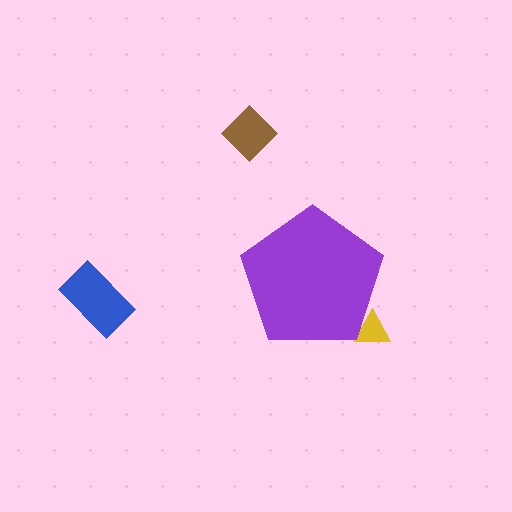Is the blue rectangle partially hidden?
No, the blue rectangle is fully visible.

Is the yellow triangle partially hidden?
Yes, the yellow triangle is partially hidden behind the purple pentagon.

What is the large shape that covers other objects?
A purple pentagon.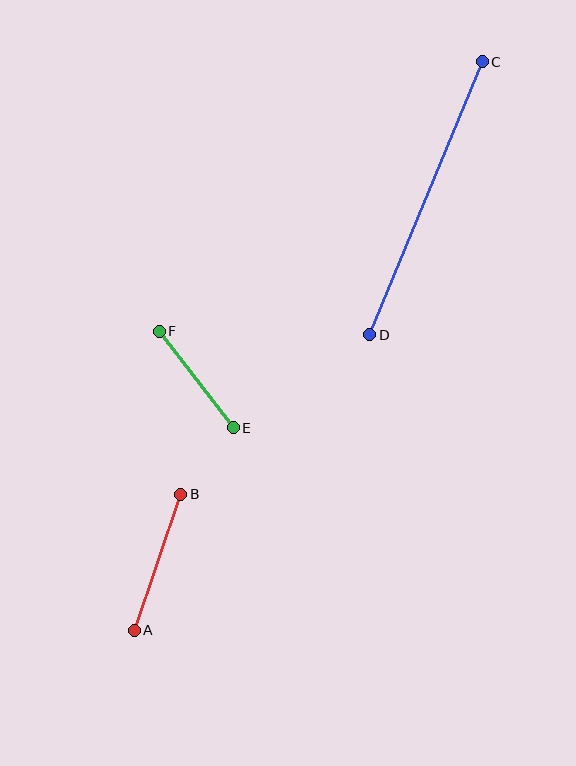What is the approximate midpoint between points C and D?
The midpoint is at approximately (426, 198) pixels.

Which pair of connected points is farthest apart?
Points C and D are farthest apart.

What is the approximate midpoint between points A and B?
The midpoint is at approximately (157, 562) pixels.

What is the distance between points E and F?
The distance is approximately 121 pixels.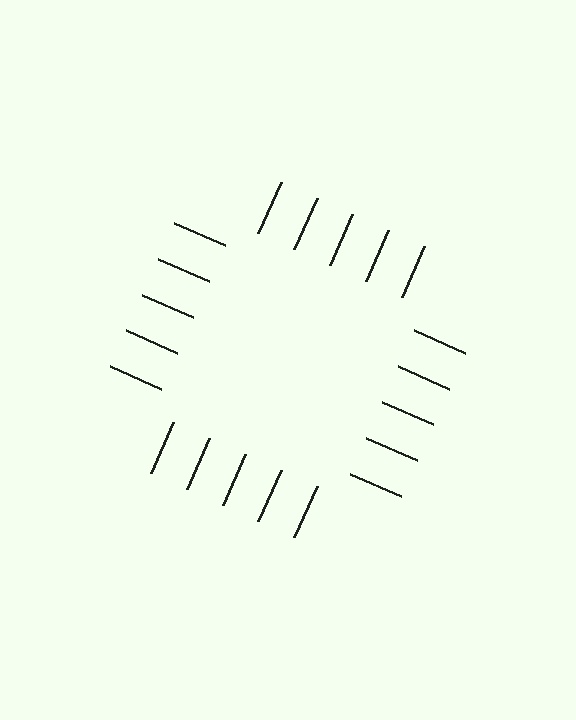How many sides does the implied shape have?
4 sides — the line-ends trace a square.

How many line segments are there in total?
20 — 5 along each of the 4 edges.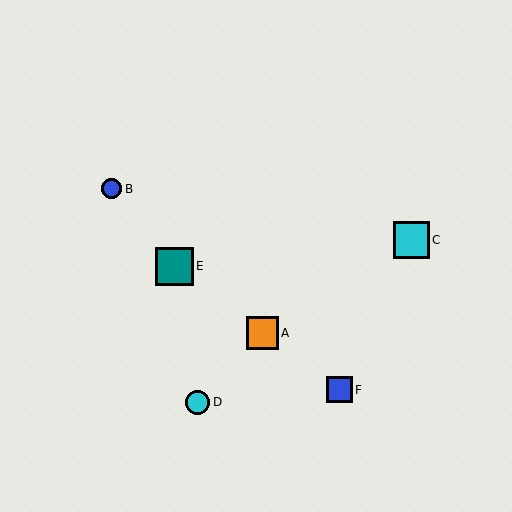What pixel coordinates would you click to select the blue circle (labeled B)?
Click at (111, 189) to select the blue circle B.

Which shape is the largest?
The teal square (labeled E) is the largest.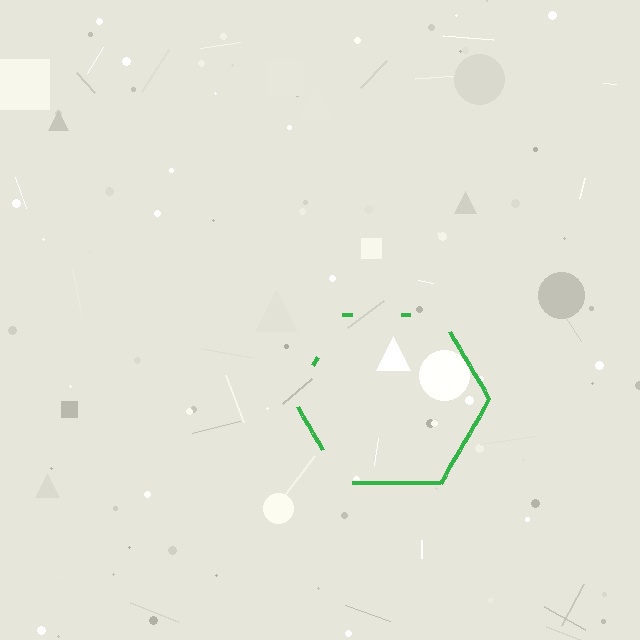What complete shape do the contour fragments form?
The contour fragments form a hexagon.